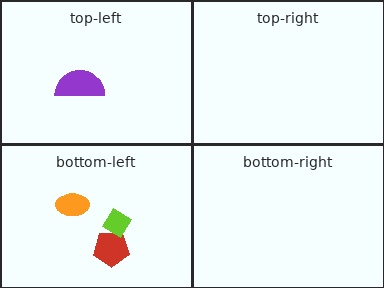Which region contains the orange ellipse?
The bottom-left region.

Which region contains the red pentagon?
The bottom-left region.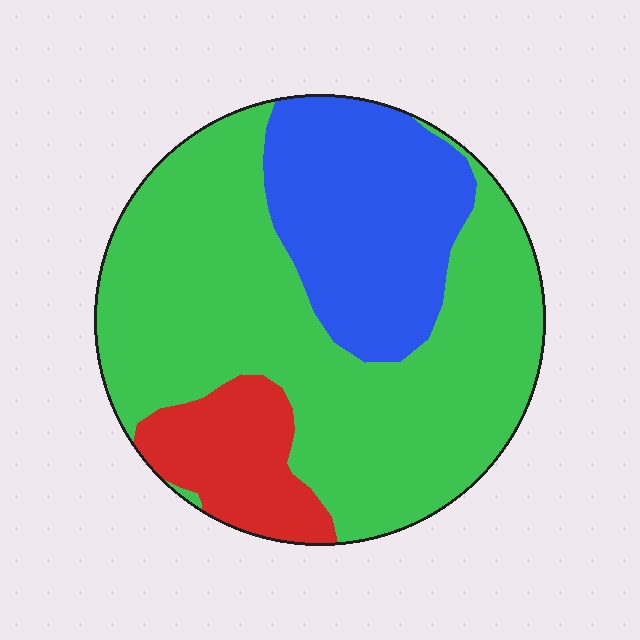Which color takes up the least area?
Red, at roughly 15%.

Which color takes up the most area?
Green, at roughly 60%.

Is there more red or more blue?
Blue.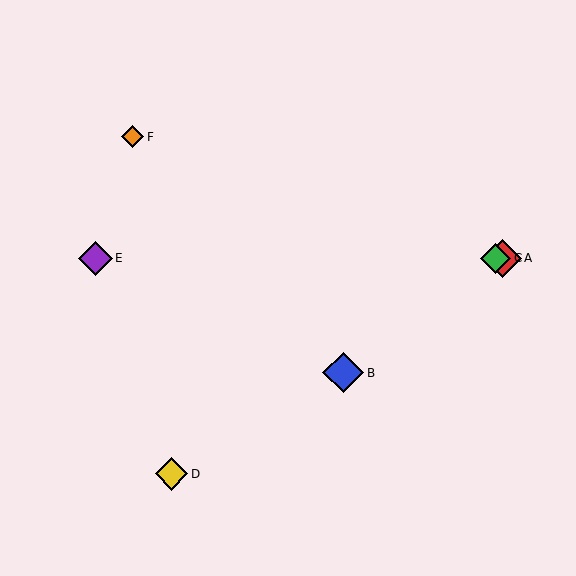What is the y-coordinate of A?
Object A is at y≈258.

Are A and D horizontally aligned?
No, A is at y≈258 and D is at y≈474.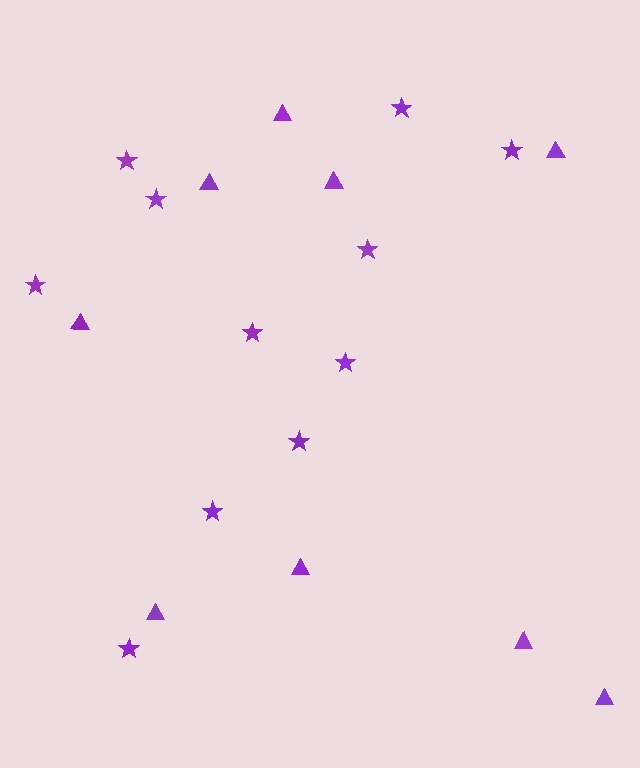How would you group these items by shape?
There are 2 groups: one group of stars (11) and one group of triangles (9).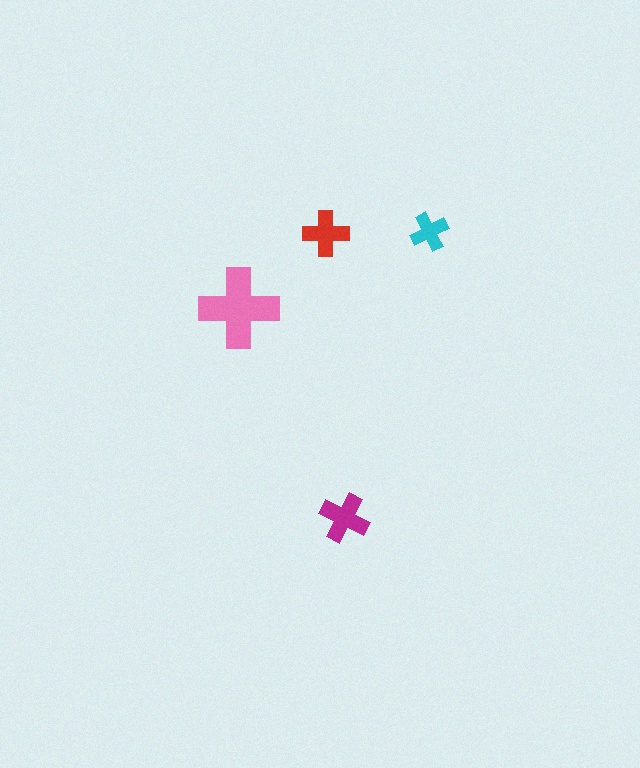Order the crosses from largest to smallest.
the pink one, the magenta one, the red one, the cyan one.